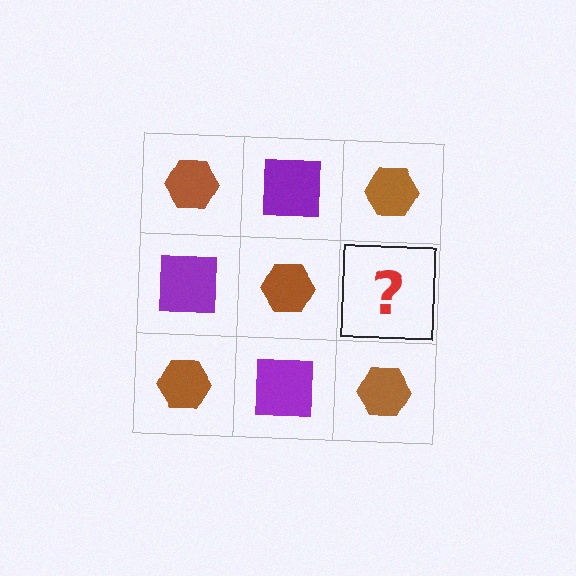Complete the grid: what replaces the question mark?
The question mark should be replaced with a purple square.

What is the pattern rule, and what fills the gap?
The rule is that it alternates brown hexagon and purple square in a checkerboard pattern. The gap should be filled with a purple square.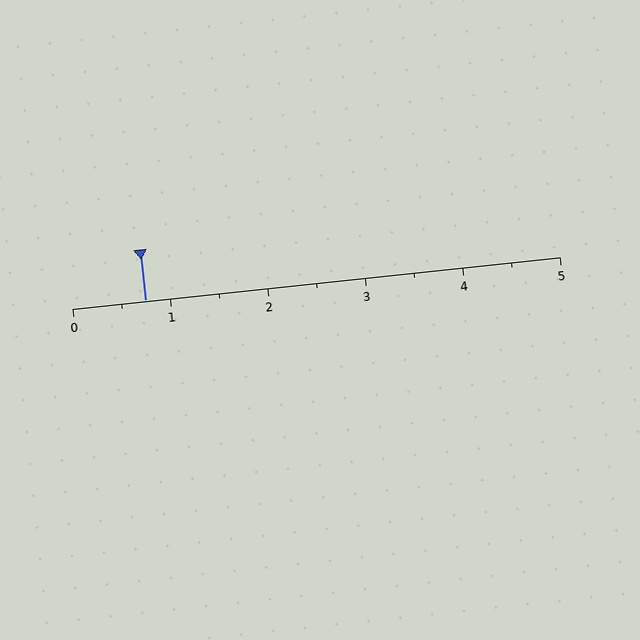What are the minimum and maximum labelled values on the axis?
The axis runs from 0 to 5.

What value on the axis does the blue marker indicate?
The marker indicates approximately 0.8.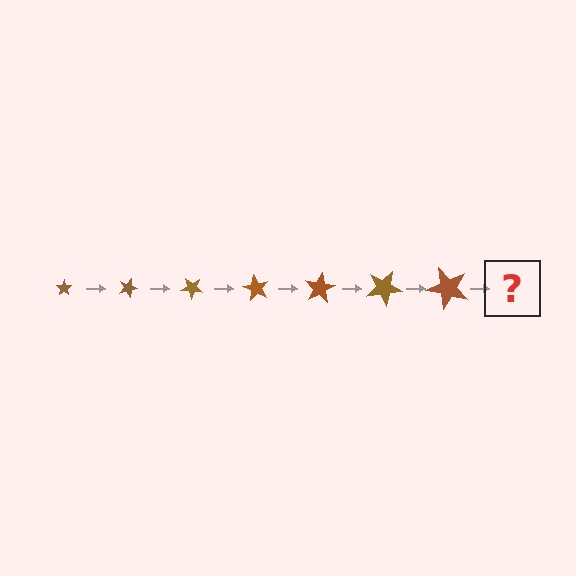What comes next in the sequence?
The next element should be a star, larger than the previous one and rotated 140 degrees from the start.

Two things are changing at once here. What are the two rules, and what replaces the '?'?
The two rules are that the star grows larger each step and it rotates 20 degrees each step. The '?' should be a star, larger than the previous one and rotated 140 degrees from the start.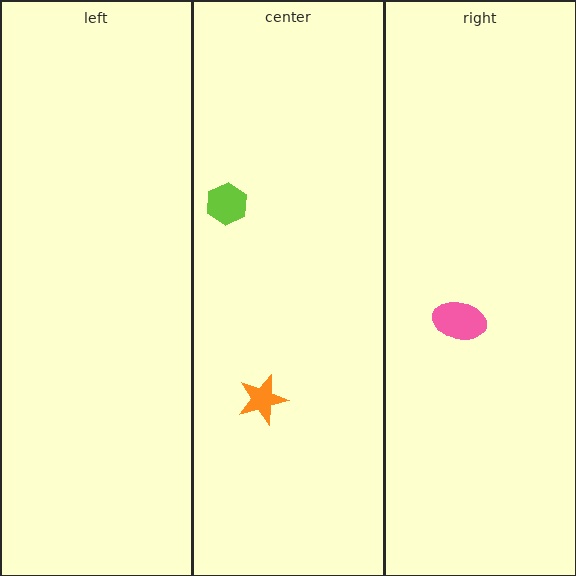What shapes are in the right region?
The pink ellipse.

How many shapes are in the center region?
2.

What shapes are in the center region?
The orange star, the lime hexagon.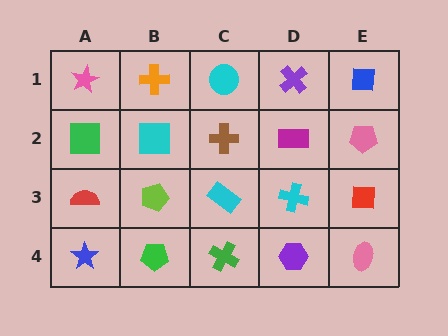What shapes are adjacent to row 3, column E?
A pink pentagon (row 2, column E), a pink ellipse (row 4, column E), a cyan cross (row 3, column D).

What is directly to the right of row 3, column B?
A cyan rectangle.